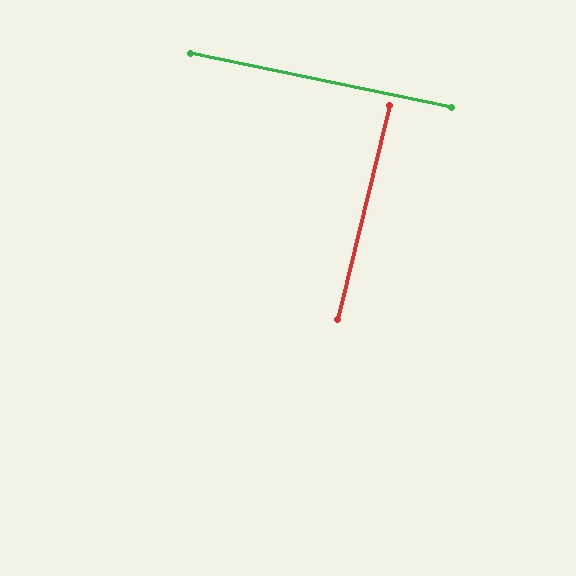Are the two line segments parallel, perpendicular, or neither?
Perpendicular — they meet at approximately 88°.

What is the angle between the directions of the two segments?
Approximately 88 degrees.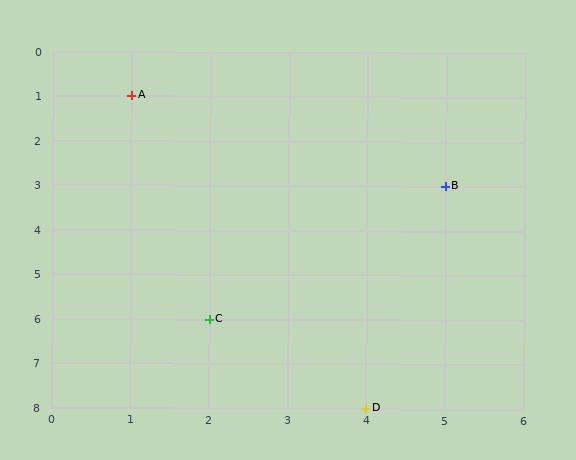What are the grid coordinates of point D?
Point D is at grid coordinates (4, 8).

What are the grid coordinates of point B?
Point B is at grid coordinates (5, 3).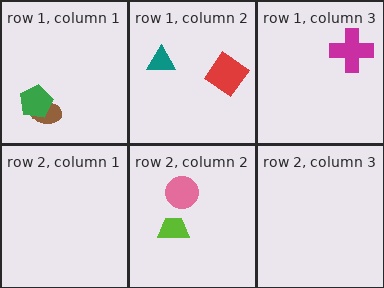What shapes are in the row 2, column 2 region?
The pink circle, the lime trapezoid.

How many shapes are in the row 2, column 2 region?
2.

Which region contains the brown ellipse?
The row 1, column 1 region.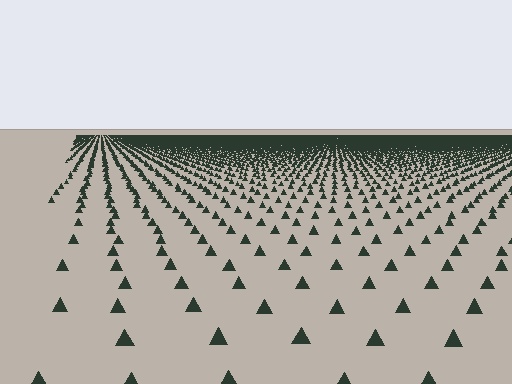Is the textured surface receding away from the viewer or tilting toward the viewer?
The surface is receding away from the viewer. Texture elements get smaller and denser toward the top.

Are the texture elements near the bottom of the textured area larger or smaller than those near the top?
Larger. Near the bottom, elements are closer to the viewer and appear at a bigger on-screen size.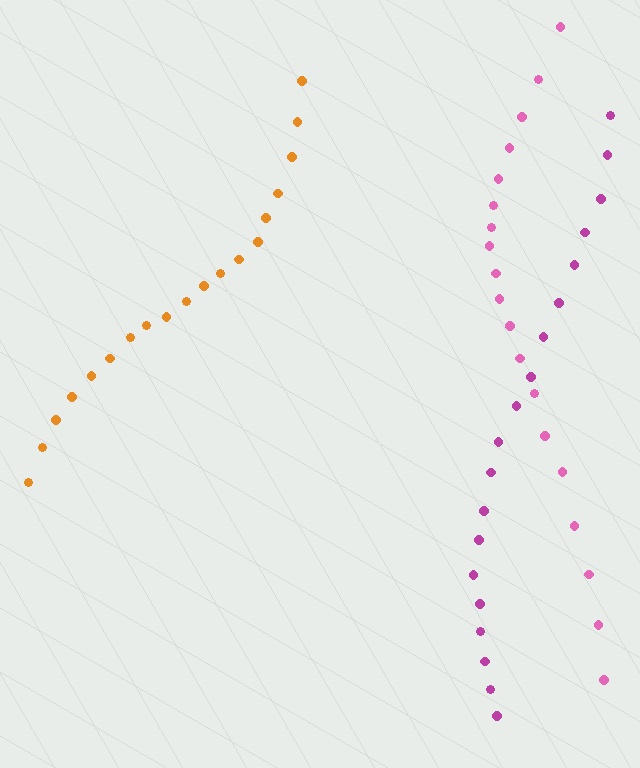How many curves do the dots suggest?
There are 3 distinct paths.